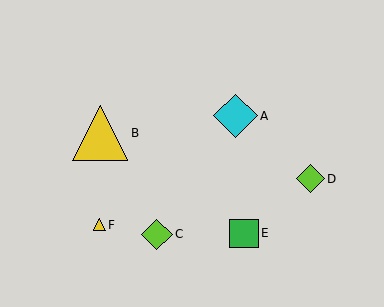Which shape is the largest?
The yellow triangle (labeled B) is the largest.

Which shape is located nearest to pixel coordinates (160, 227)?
The lime diamond (labeled C) at (157, 234) is nearest to that location.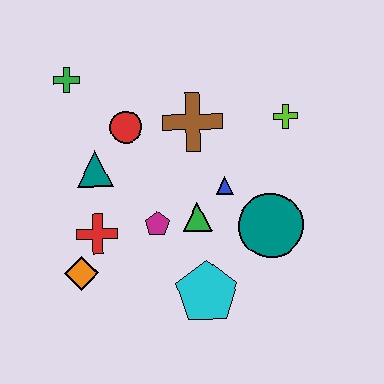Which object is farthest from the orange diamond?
The lime cross is farthest from the orange diamond.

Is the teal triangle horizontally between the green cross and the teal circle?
Yes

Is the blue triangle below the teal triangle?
Yes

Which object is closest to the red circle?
The teal triangle is closest to the red circle.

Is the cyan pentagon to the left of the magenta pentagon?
No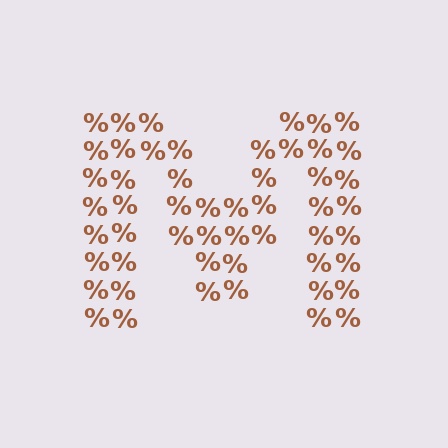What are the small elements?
The small elements are percent signs.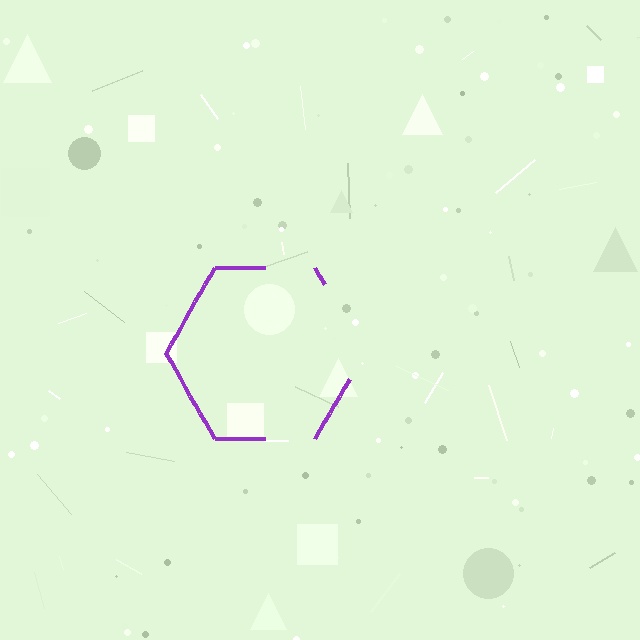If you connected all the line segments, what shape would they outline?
They would outline a hexagon.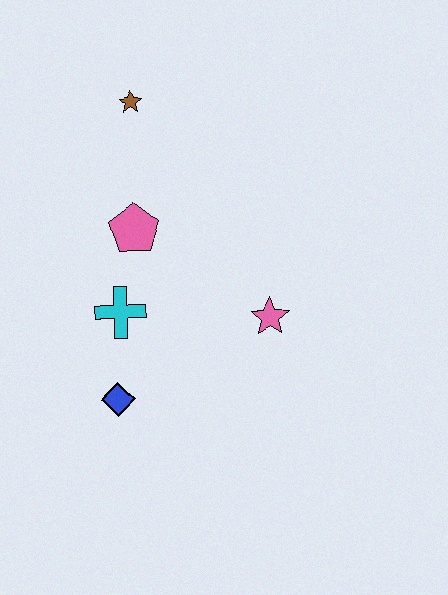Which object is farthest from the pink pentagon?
The blue diamond is farthest from the pink pentagon.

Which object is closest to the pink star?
The cyan cross is closest to the pink star.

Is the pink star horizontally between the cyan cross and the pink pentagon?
No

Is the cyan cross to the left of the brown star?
Yes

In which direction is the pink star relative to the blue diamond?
The pink star is to the right of the blue diamond.